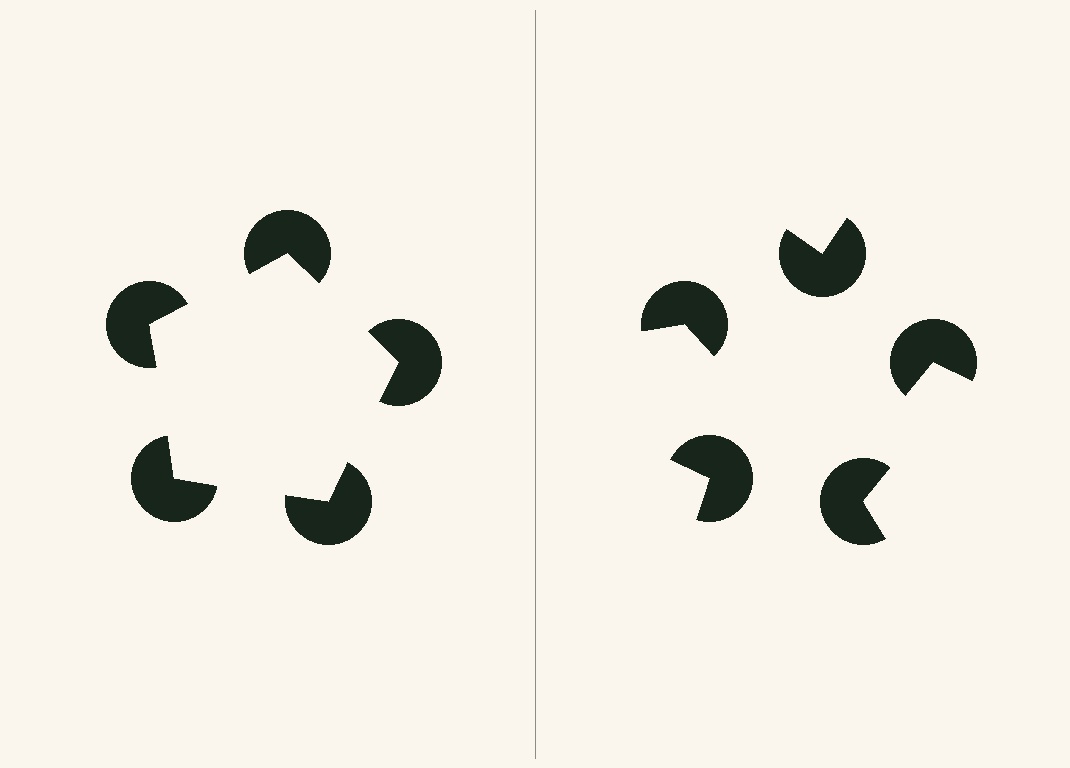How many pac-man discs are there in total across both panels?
10 — 5 on each side.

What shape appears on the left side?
An illusory pentagon.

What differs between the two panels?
The pac-man discs are positioned identically on both sides; only the wedge orientations differ. On the left they align to a pentagon; on the right they are misaligned.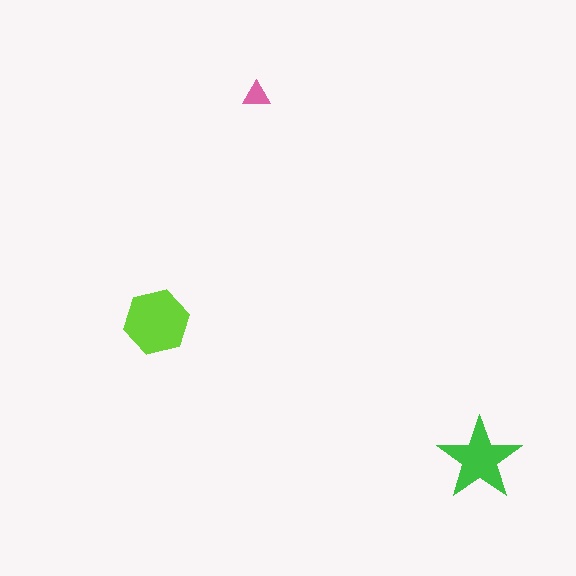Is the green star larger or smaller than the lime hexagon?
Smaller.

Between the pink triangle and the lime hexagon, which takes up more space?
The lime hexagon.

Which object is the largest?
The lime hexagon.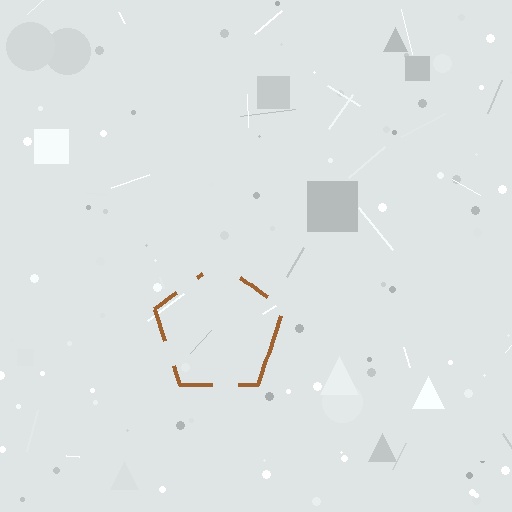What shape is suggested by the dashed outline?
The dashed outline suggests a pentagon.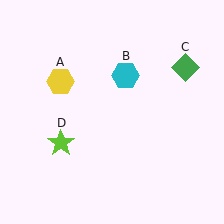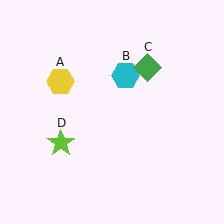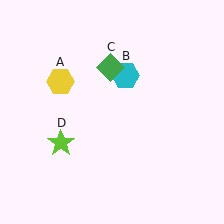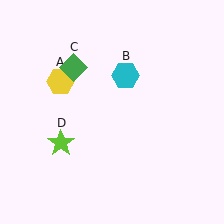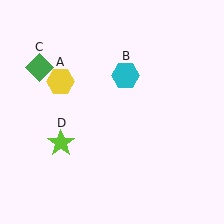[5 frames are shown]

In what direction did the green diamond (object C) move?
The green diamond (object C) moved left.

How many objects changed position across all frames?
1 object changed position: green diamond (object C).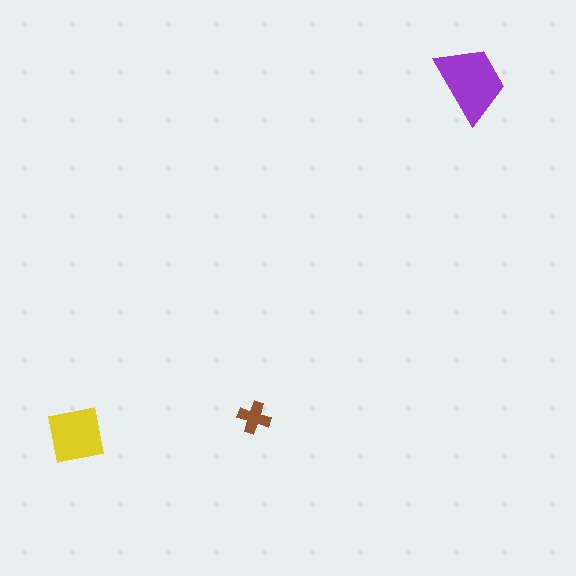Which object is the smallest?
The brown cross.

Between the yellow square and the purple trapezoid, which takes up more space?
The purple trapezoid.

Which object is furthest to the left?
The yellow square is leftmost.